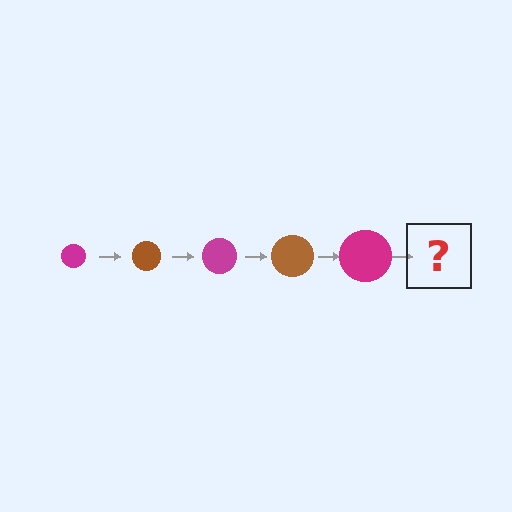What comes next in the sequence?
The next element should be a brown circle, larger than the previous one.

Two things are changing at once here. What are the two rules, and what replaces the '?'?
The two rules are that the circle grows larger each step and the color cycles through magenta and brown. The '?' should be a brown circle, larger than the previous one.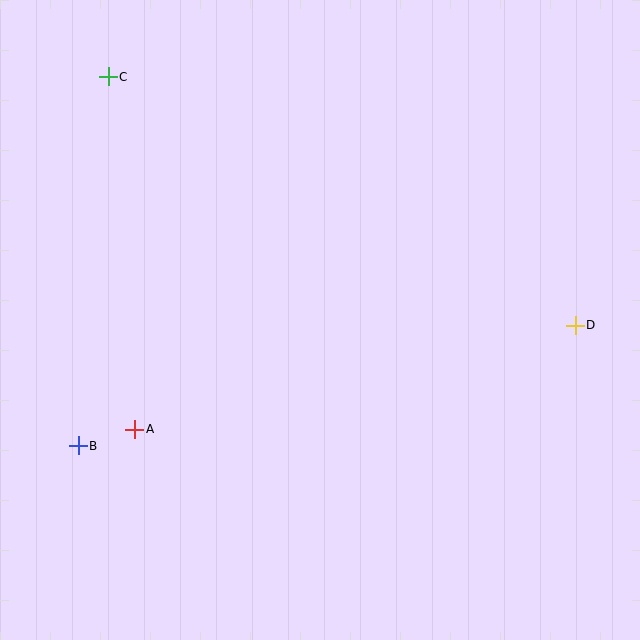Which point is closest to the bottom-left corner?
Point B is closest to the bottom-left corner.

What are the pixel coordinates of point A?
Point A is at (135, 429).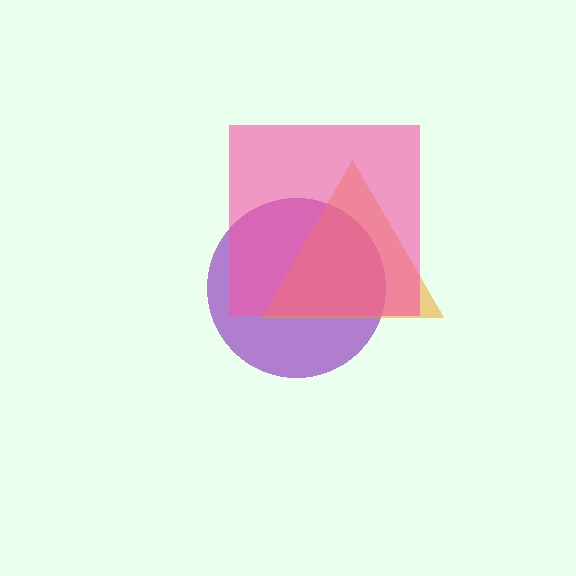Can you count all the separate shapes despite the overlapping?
Yes, there are 3 separate shapes.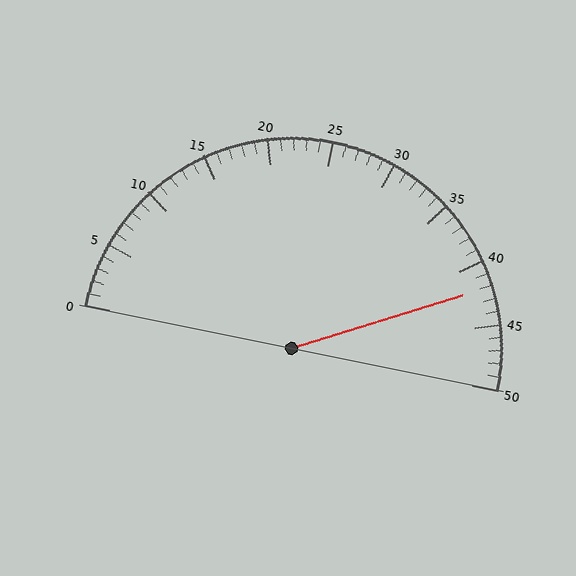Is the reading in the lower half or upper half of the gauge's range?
The reading is in the upper half of the range (0 to 50).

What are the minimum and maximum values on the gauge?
The gauge ranges from 0 to 50.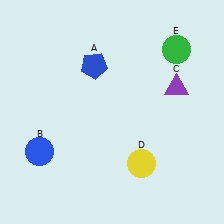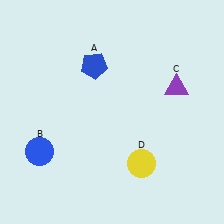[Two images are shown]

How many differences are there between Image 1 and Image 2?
There is 1 difference between the two images.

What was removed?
The green circle (E) was removed in Image 2.